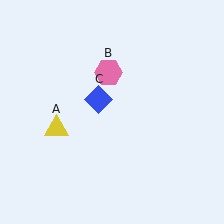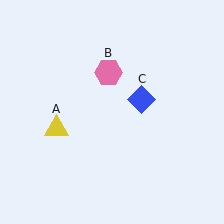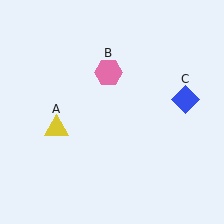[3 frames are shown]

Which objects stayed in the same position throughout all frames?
Yellow triangle (object A) and pink hexagon (object B) remained stationary.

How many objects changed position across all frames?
1 object changed position: blue diamond (object C).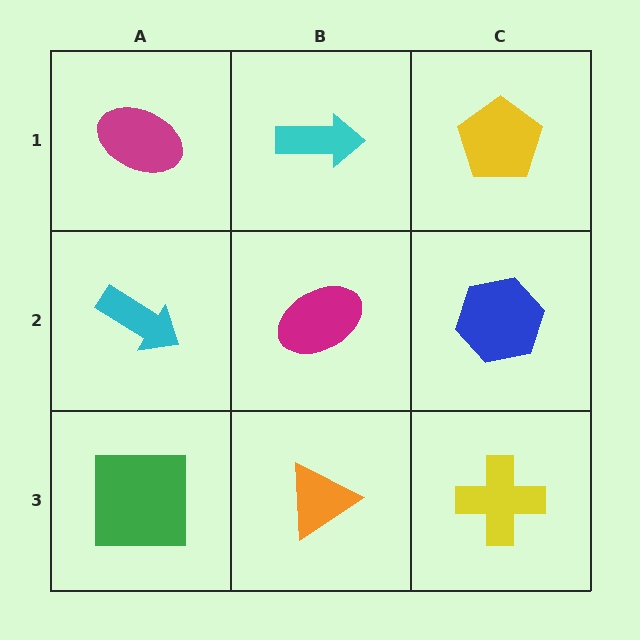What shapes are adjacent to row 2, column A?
A magenta ellipse (row 1, column A), a green square (row 3, column A), a magenta ellipse (row 2, column B).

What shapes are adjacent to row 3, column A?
A cyan arrow (row 2, column A), an orange triangle (row 3, column B).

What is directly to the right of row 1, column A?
A cyan arrow.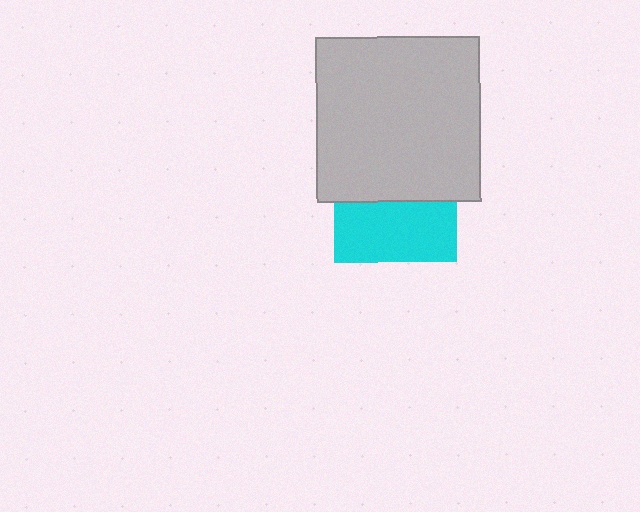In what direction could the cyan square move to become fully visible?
The cyan square could move down. That would shift it out from behind the light gray square entirely.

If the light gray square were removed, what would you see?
You would see the complete cyan square.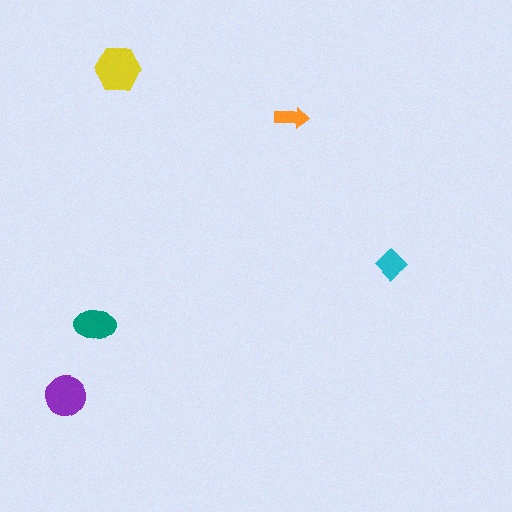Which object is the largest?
The yellow hexagon.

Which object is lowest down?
The purple circle is bottommost.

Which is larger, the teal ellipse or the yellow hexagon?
The yellow hexagon.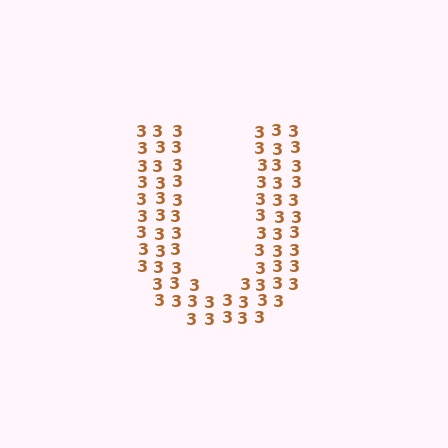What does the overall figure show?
The overall figure shows the letter U.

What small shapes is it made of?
It is made of small digit 3's.